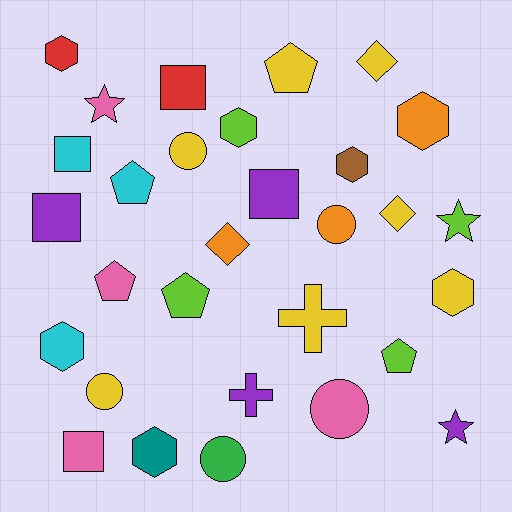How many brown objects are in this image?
There is 1 brown object.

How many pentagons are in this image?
There are 5 pentagons.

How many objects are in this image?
There are 30 objects.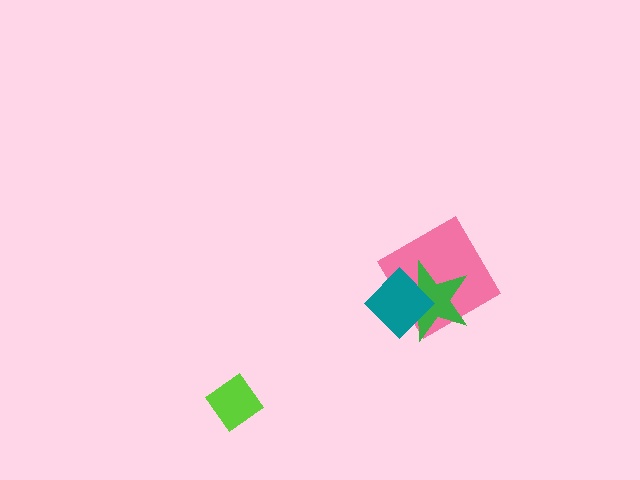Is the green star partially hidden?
Yes, it is partially covered by another shape.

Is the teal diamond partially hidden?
No, no other shape covers it.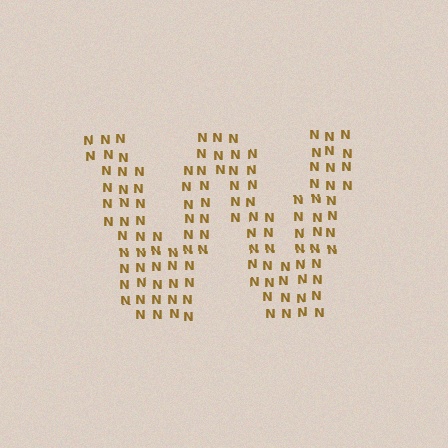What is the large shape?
The large shape is the letter W.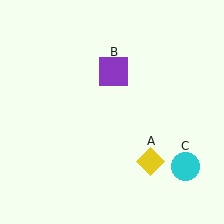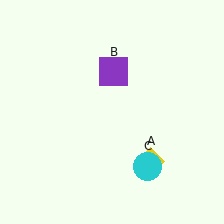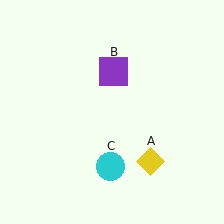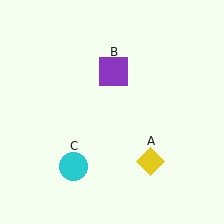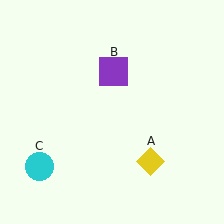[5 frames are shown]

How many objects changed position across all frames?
1 object changed position: cyan circle (object C).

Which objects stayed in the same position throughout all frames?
Yellow diamond (object A) and purple square (object B) remained stationary.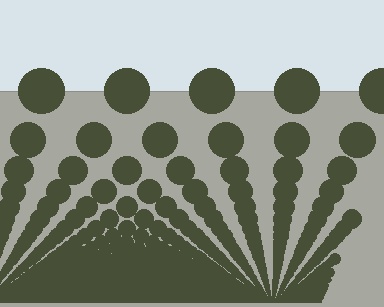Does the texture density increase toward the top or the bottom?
Density increases toward the bottom.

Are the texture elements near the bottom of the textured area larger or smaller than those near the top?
Smaller. The gradient is inverted — elements near the bottom are smaller and denser.